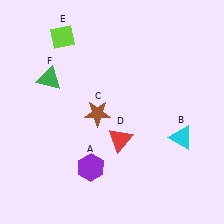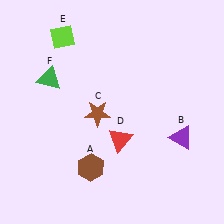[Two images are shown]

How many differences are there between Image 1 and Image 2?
There are 2 differences between the two images.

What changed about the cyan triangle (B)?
In Image 1, B is cyan. In Image 2, it changed to purple.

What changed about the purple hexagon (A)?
In Image 1, A is purple. In Image 2, it changed to brown.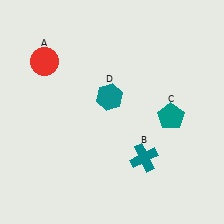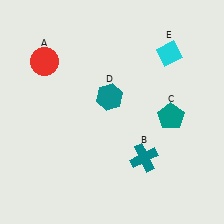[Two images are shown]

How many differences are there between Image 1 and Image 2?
There is 1 difference between the two images.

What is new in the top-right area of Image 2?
A cyan diamond (E) was added in the top-right area of Image 2.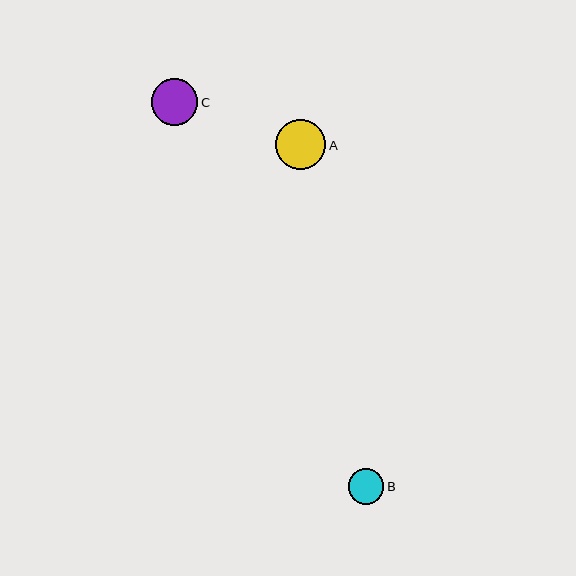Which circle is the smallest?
Circle B is the smallest with a size of approximately 36 pixels.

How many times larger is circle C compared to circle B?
Circle C is approximately 1.3 times the size of circle B.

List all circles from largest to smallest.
From largest to smallest: A, C, B.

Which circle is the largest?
Circle A is the largest with a size of approximately 50 pixels.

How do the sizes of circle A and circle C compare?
Circle A and circle C are approximately the same size.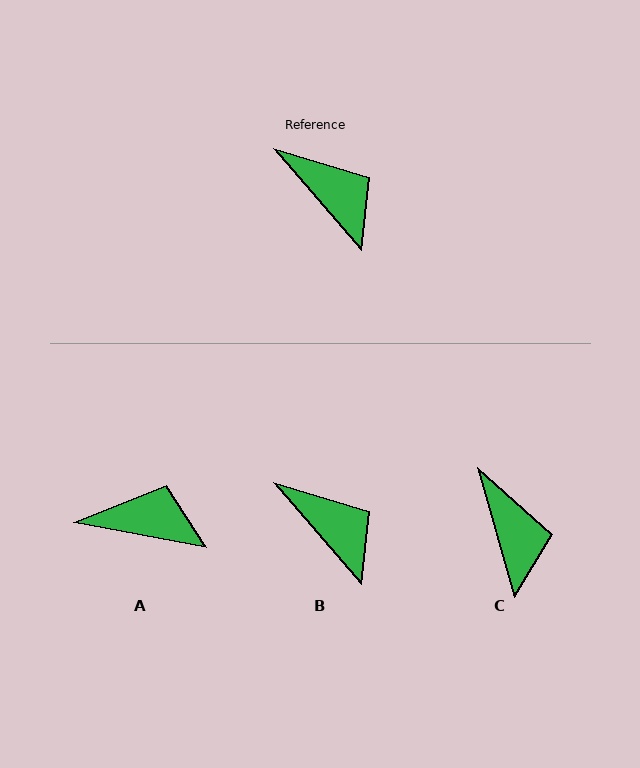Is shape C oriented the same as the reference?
No, it is off by about 25 degrees.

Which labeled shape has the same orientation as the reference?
B.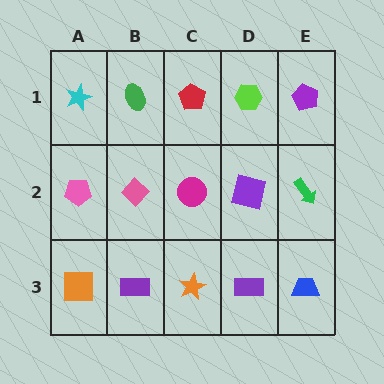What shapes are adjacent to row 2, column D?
A lime hexagon (row 1, column D), a purple rectangle (row 3, column D), a magenta circle (row 2, column C), a green arrow (row 2, column E).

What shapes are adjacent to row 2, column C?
A red pentagon (row 1, column C), an orange star (row 3, column C), a pink diamond (row 2, column B), a purple square (row 2, column D).